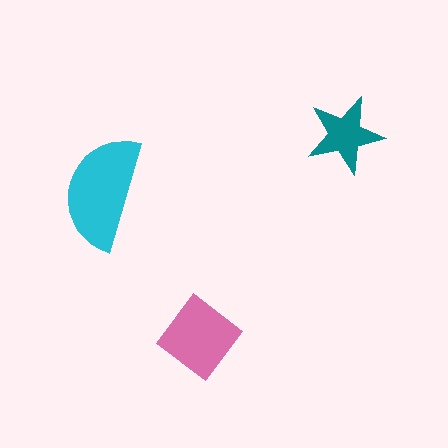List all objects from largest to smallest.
The cyan semicircle, the pink diamond, the teal star.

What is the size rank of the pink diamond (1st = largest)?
2nd.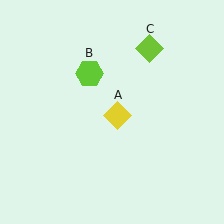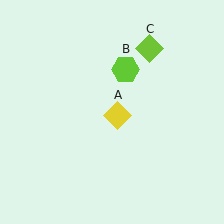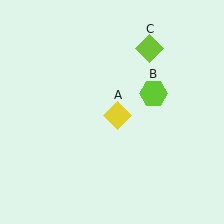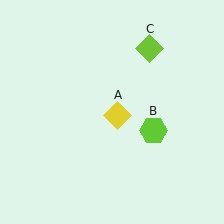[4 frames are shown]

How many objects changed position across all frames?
1 object changed position: lime hexagon (object B).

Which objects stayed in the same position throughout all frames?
Yellow diamond (object A) and lime diamond (object C) remained stationary.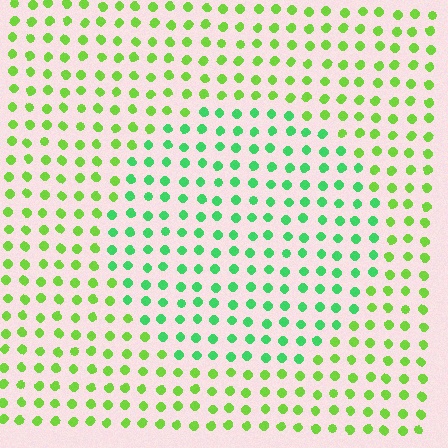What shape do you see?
I see a circle.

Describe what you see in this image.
The image is filled with small lime elements in a uniform arrangement. A circle-shaped region is visible where the elements are tinted to a slightly different hue, forming a subtle color boundary.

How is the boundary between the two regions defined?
The boundary is defined purely by a slight shift in hue (about 37 degrees). Spacing, size, and orientation are identical on both sides.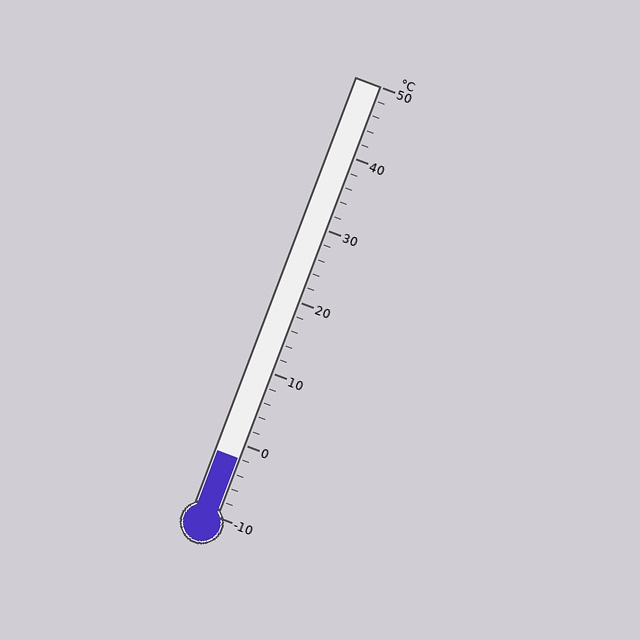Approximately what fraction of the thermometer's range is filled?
The thermometer is filled to approximately 15% of its range.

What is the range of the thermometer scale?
The thermometer scale ranges from -10°C to 50°C.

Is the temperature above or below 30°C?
The temperature is below 30°C.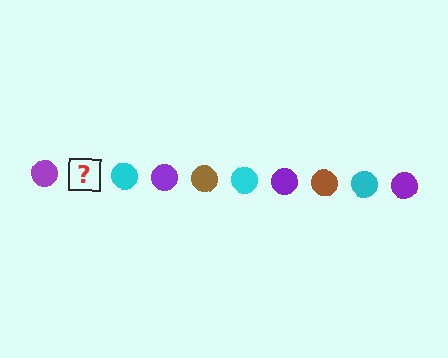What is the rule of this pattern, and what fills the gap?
The rule is that the pattern cycles through purple, brown, cyan circles. The gap should be filled with a brown circle.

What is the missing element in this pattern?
The missing element is a brown circle.